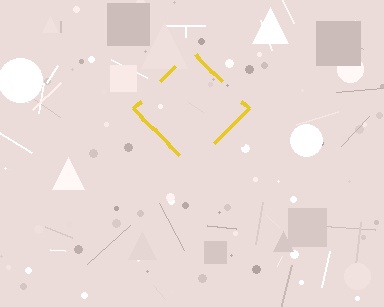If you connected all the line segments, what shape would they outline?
They would outline a diamond.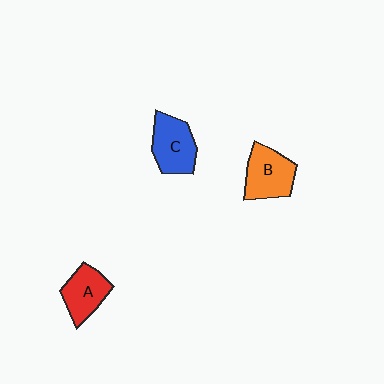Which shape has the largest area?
Shape B (orange).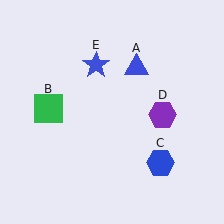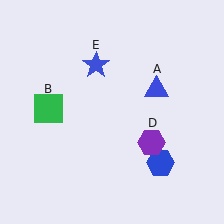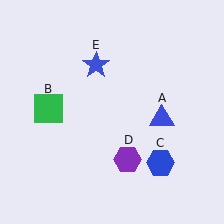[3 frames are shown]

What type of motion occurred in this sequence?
The blue triangle (object A), purple hexagon (object D) rotated clockwise around the center of the scene.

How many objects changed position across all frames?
2 objects changed position: blue triangle (object A), purple hexagon (object D).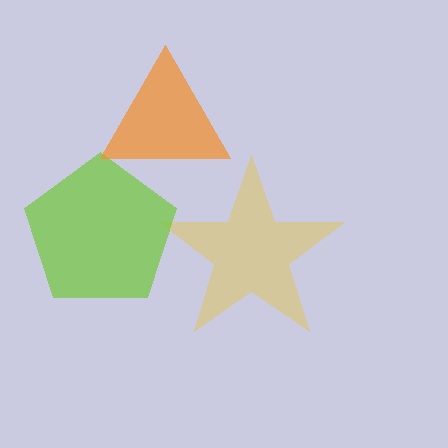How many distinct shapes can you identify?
There are 3 distinct shapes: a yellow star, a lime pentagon, an orange triangle.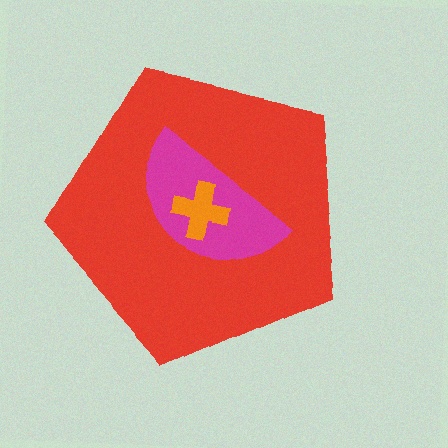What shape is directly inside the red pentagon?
The magenta semicircle.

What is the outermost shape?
The red pentagon.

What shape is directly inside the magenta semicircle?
The orange cross.